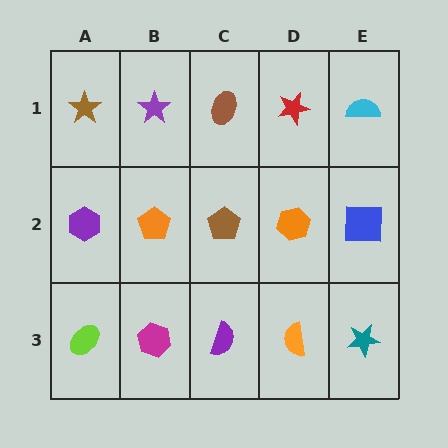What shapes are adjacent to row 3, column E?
A blue square (row 2, column E), an orange semicircle (row 3, column D).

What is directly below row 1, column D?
An orange hexagon.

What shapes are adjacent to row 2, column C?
A brown ellipse (row 1, column C), a purple semicircle (row 3, column C), an orange pentagon (row 2, column B), an orange hexagon (row 2, column D).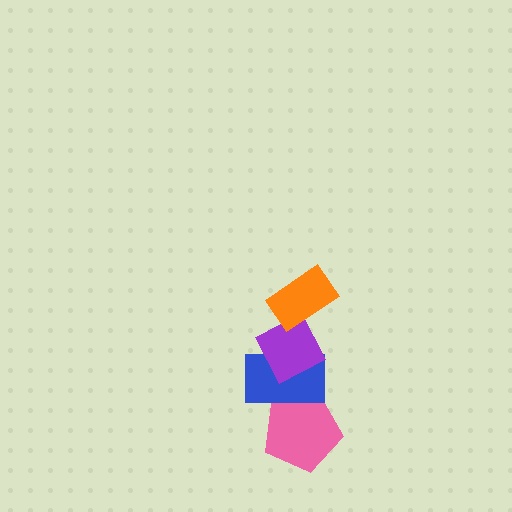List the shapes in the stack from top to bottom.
From top to bottom: the orange rectangle, the purple diamond, the blue rectangle, the pink pentagon.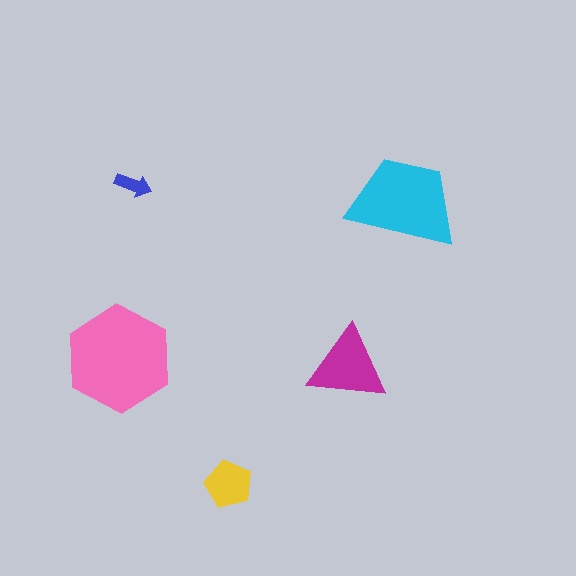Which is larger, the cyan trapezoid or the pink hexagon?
The pink hexagon.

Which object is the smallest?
The blue arrow.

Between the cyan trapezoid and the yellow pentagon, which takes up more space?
The cyan trapezoid.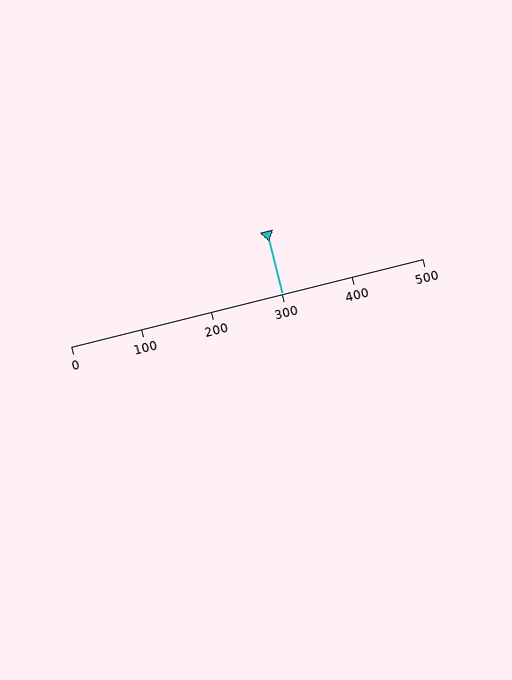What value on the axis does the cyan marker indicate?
The marker indicates approximately 300.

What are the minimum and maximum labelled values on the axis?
The axis runs from 0 to 500.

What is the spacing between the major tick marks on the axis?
The major ticks are spaced 100 apart.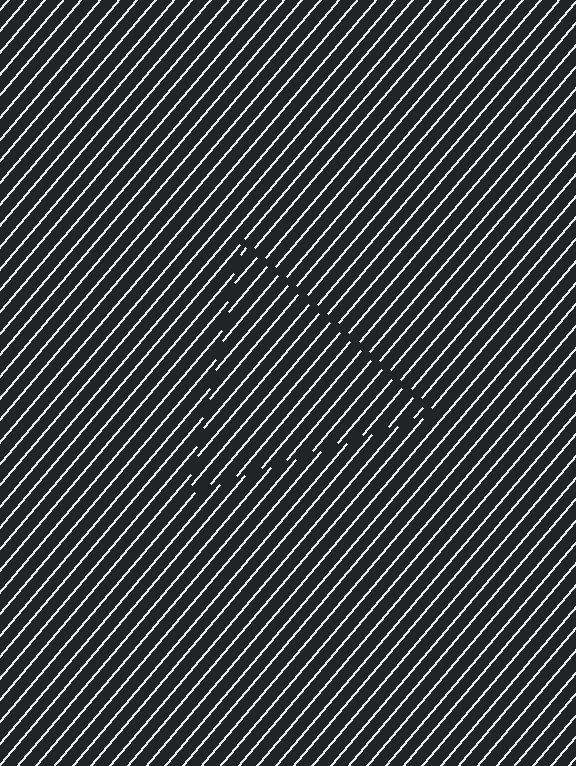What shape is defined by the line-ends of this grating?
An illusory triangle. The interior of the shape contains the same grating, shifted by half a period — the contour is defined by the phase discontinuity where line-ends from the inner and outer gratings abut.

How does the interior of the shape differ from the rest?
The interior of the shape contains the same grating, shifted by half a period — the contour is defined by the phase discontinuity where line-ends from the inner and outer gratings abut.